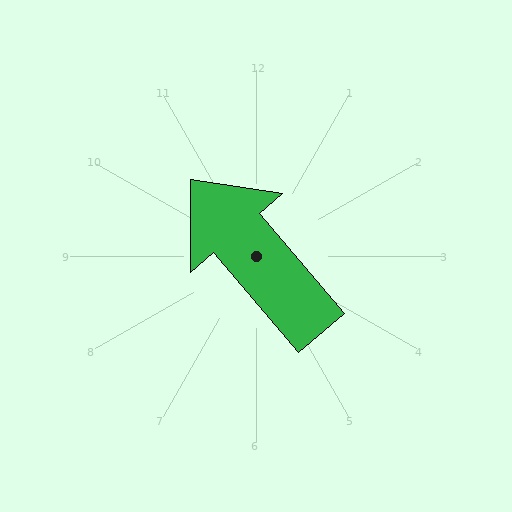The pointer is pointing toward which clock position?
Roughly 11 o'clock.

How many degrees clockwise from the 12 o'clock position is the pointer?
Approximately 320 degrees.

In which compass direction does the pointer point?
Northwest.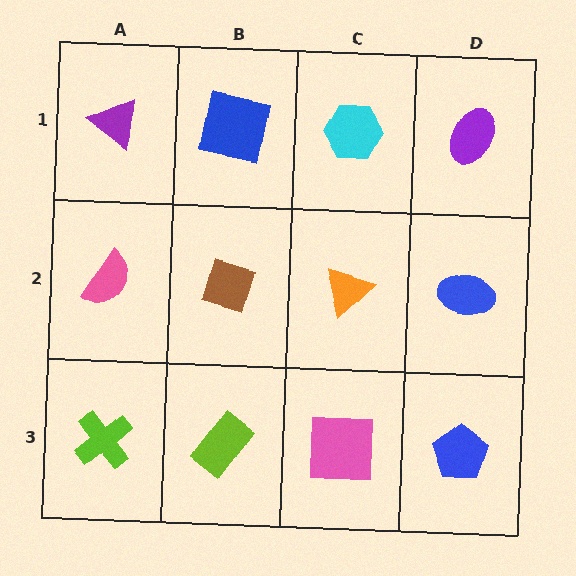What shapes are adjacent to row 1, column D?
A blue ellipse (row 2, column D), a cyan hexagon (row 1, column C).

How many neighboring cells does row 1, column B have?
3.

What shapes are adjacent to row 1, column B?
A brown diamond (row 2, column B), a purple triangle (row 1, column A), a cyan hexagon (row 1, column C).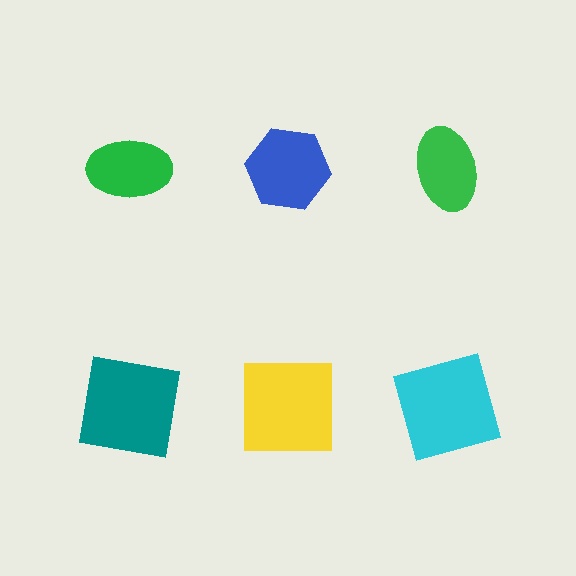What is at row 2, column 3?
A cyan square.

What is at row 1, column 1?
A green ellipse.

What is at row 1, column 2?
A blue hexagon.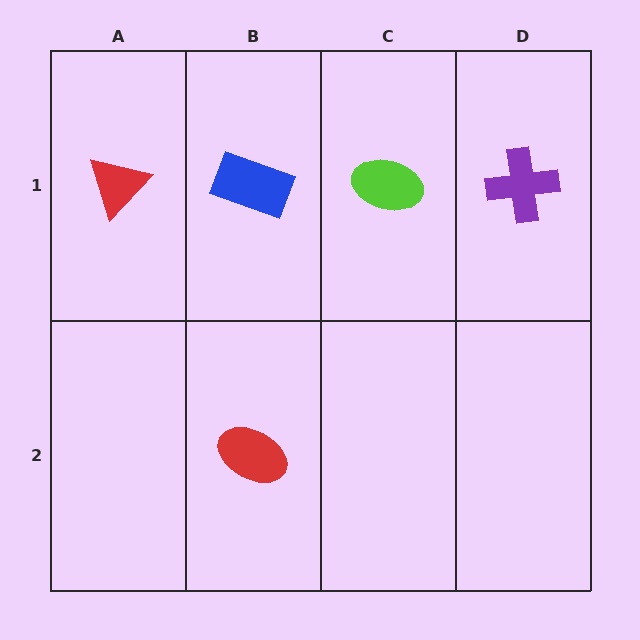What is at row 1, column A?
A red triangle.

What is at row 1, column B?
A blue rectangle.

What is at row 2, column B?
A red ellipse.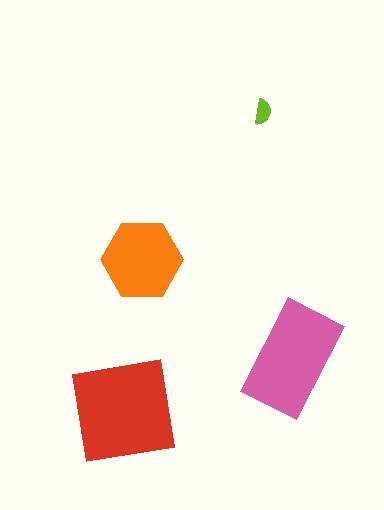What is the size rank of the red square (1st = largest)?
1st.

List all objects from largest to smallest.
The red square, the pink rectangle, the orange hexagon, the lime semicircle.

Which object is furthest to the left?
The red square is leftmost.